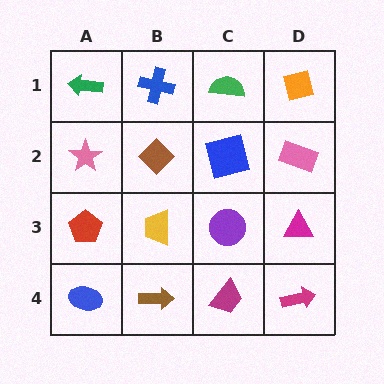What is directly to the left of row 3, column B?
A red pentagon.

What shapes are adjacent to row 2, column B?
A blue cross (row 1, column B), a yellow trapezoid (row 3, column B), a pink star (row 2, column A), a blue square (row 2, column C).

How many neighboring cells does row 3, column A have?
3.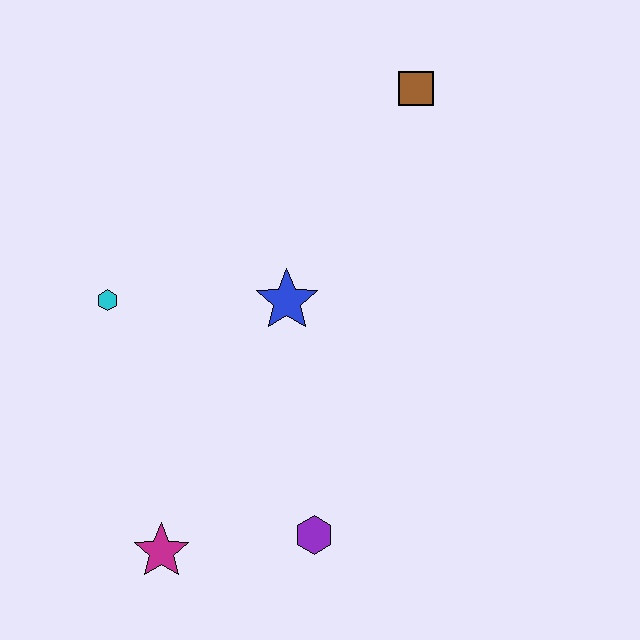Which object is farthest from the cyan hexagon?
The brown square is farthest from the cyan hexagon.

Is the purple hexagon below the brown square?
Yes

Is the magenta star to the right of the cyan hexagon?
Yes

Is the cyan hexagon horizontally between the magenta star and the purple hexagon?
No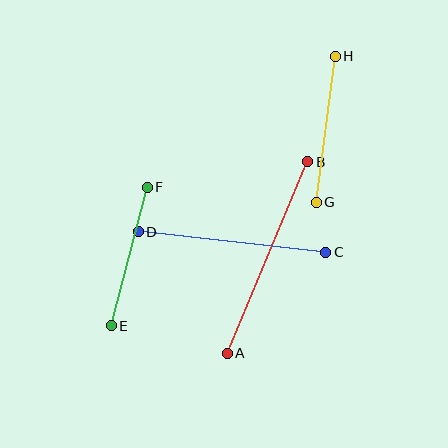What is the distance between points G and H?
The distance is approximately 147 pixels.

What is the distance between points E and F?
The distance is approximately 143 pixels.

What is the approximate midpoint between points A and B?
The midpoint is at approximately (267, 257) pixels.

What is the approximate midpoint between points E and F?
The midpoint is at approximately (129, 257) pixels.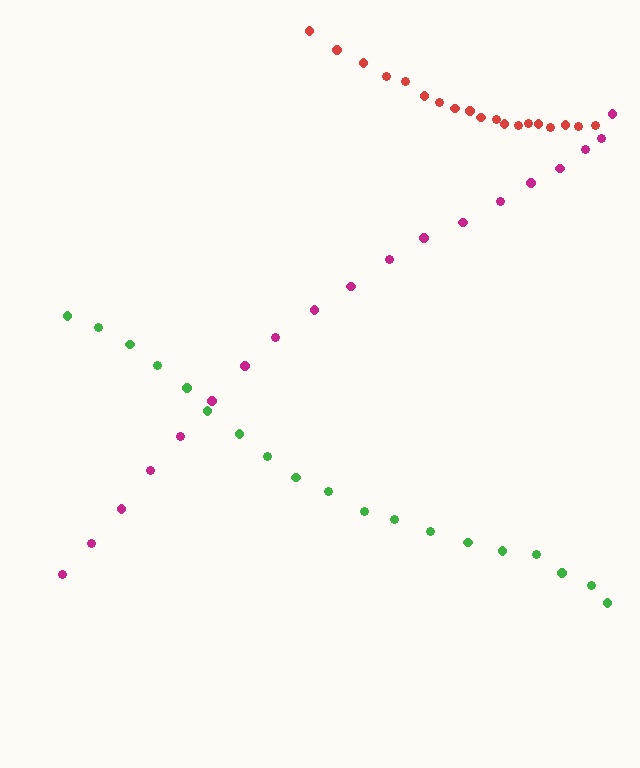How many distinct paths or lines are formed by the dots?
There are 3 distinct paths.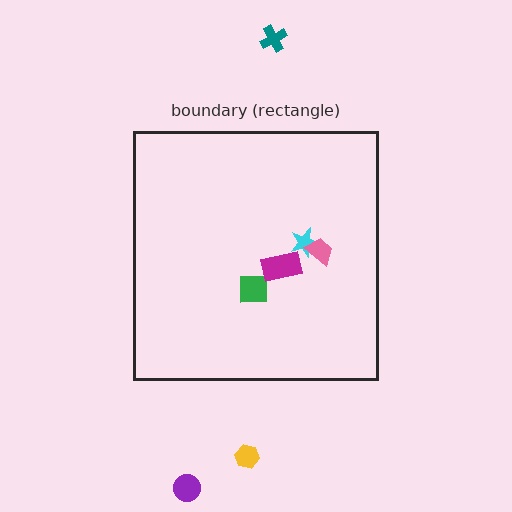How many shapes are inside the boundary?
4 inside, 3 outside.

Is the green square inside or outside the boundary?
Inside.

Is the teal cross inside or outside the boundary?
Outside.